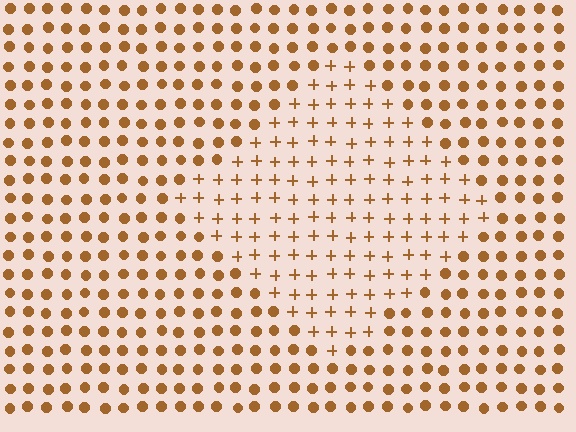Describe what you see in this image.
The image is filled with small brown elements arranged in a uniform grid. A diamond-shaped region contains plus signs, while the surrounding area contains circles. The boundary is defined purely by the change in element shape.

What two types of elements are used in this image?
The image uses plus signs inside the diamond region and circles outside it.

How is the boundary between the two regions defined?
The boundary is defined by a change in element shape: plus signs inside vs. circles outside. All elements share the same color and spacing.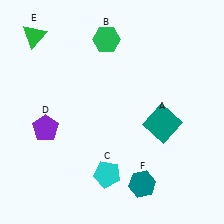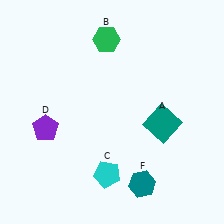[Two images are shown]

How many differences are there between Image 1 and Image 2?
There is 1 difference between the two images.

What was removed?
The green triangle (E) was removed in Image 2.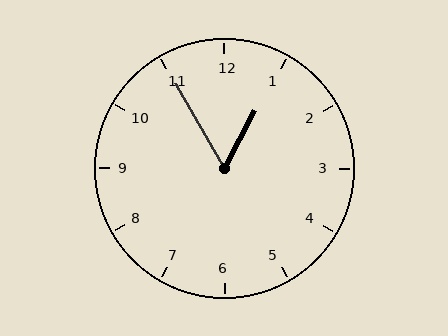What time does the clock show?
12:55.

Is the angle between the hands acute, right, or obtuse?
It is acute.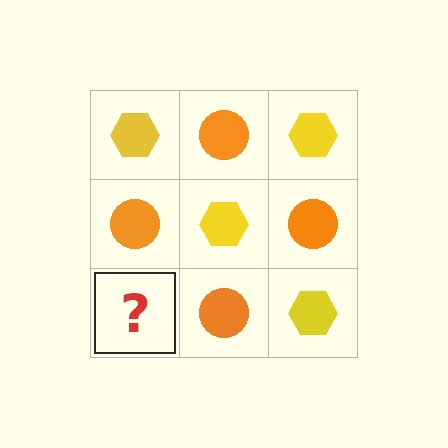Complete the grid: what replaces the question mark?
The question mark should be replaced with a yellow hexagon.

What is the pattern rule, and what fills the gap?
The rule is that it alternates yellow hexagon and orange circle in a checkerboard pattern. The gap should be filled with a yellow hexagon.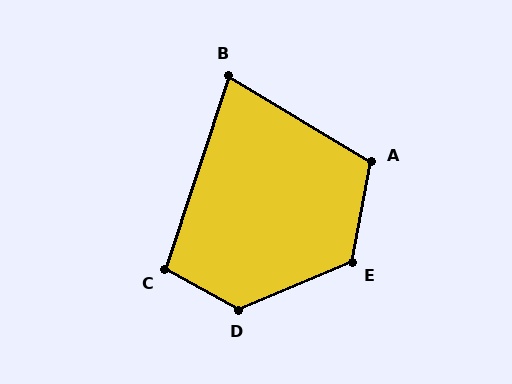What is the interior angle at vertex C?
Approximately 101 degrees (obtuse).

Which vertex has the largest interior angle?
D, at approximately 128 degrees.